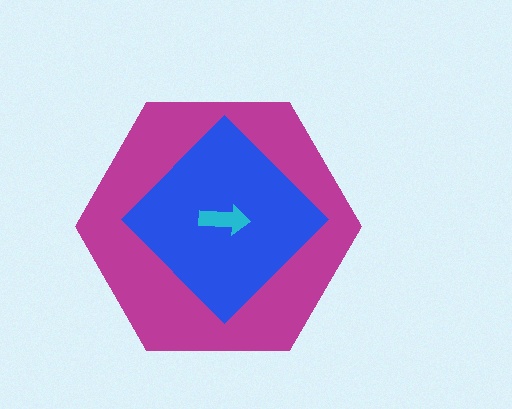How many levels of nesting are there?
3.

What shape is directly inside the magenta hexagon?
The blue diamond.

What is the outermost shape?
The magenta hexagon.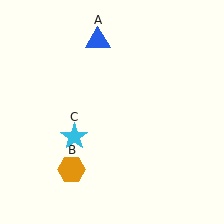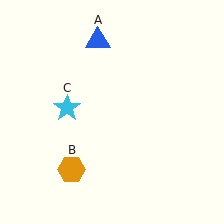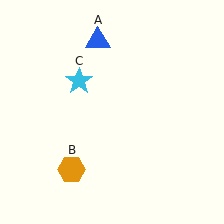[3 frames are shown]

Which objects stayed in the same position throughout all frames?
Blue triangle (object A) and orange hexagon (object B) remained stationary.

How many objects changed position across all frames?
1 object changed position: cyan star (object C).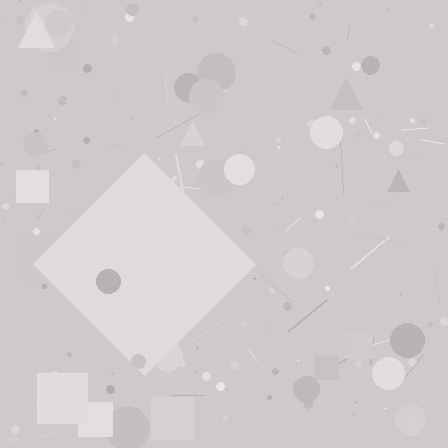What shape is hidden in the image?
A diamond is hidden in the image.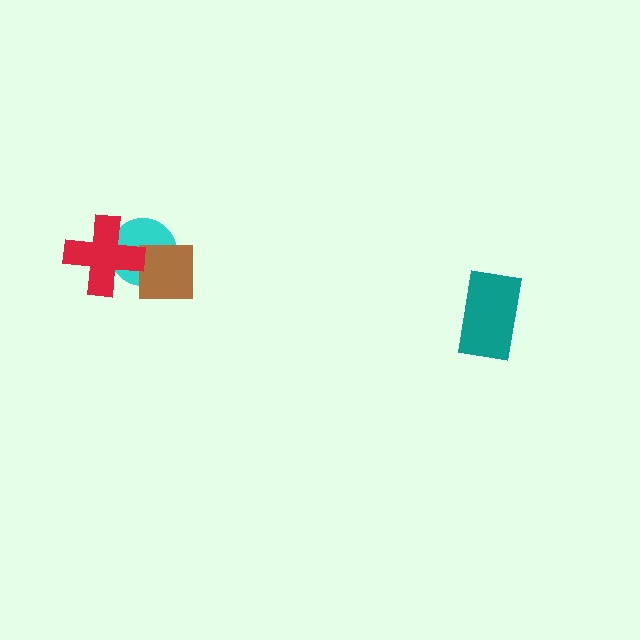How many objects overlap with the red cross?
1 object overlaps with the red cross.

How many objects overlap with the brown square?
1 object overlaps with the brown square.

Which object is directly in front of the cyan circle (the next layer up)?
The brown square is directly in front of the cyan circle.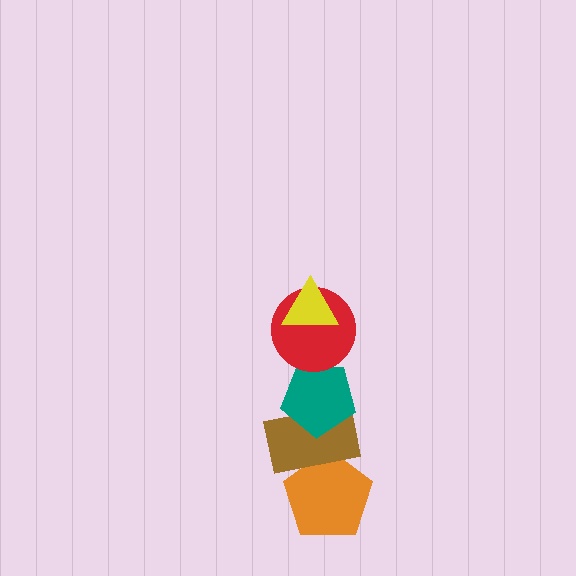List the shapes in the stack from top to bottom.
From top to bottom: the yellow triangle, the red circle, the teal pentagon, the brown rectangle, the orange pentagon.